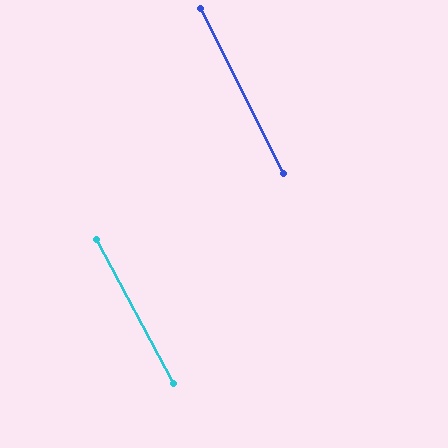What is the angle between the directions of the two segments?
Approximately 1 degree.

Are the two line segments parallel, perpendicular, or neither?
Parallel — their directions differ by only 1.5°.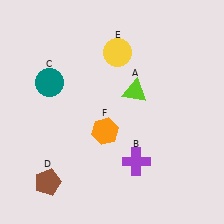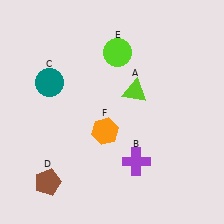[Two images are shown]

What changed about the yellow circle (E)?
In Image 1, E is yellow. In Image 2, it changed to lime.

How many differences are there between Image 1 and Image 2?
There is 1 difference between the two images.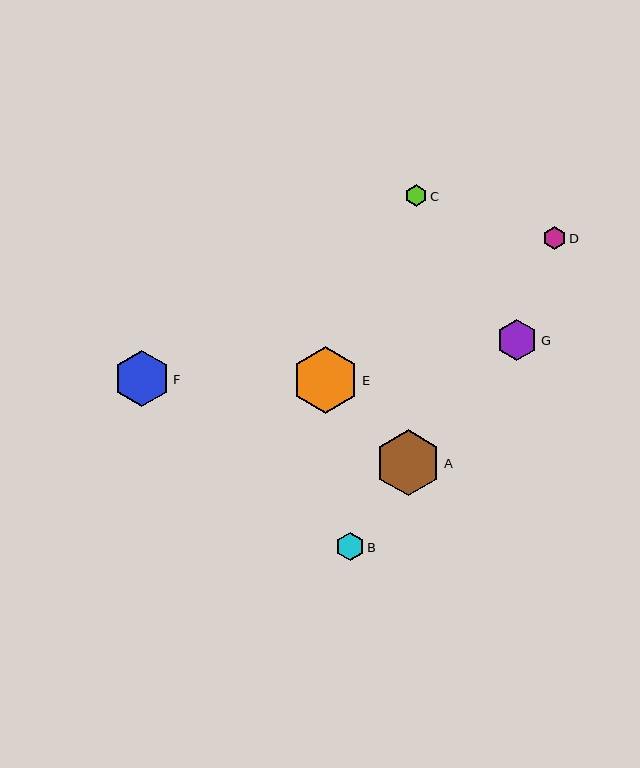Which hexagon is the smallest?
Hexagon C is the smallest with a size of approximately 21 pixels.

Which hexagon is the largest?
Hexagon E is the largest with a size of approximately 67 pixels.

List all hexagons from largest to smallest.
From largest to smallest: E, A, F, G, B, D, C.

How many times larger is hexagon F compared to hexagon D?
Hexagon F is approximately 2.4 times the size of hexagon D.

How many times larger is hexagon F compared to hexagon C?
Hexagon F is approximately 2.7 times the size of hexagon C.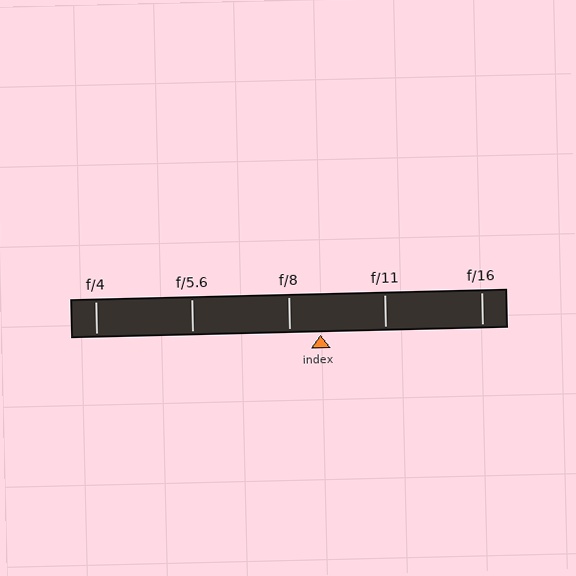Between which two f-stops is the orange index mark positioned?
The index mark is between f/8 and f/11.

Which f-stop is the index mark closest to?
The index mark is closest to f/8.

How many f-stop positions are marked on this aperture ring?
There are 5 f-stop positions marked.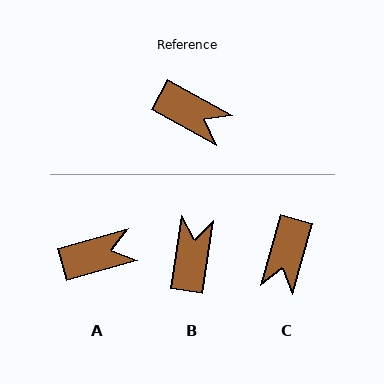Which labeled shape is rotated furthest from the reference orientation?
B, about 111 degrees away.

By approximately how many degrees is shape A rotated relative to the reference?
Approximately 44 degrees counter-clockwise.